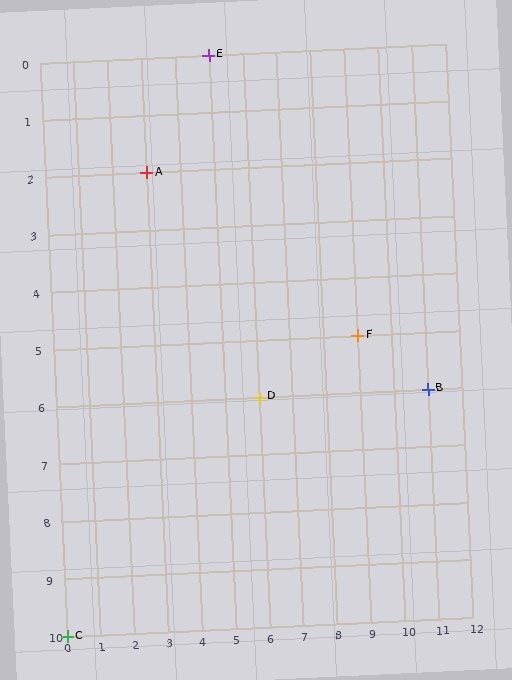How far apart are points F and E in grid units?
Points F and E are 4 columns and 5 rows apart (about 6.4 grid units diagonally).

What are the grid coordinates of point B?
Point B is at grid coordinates (11, 6).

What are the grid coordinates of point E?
Point E is at grid coordinates (5, 0).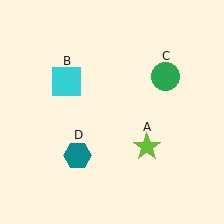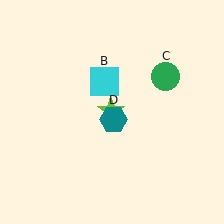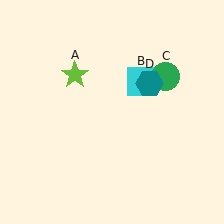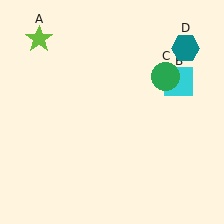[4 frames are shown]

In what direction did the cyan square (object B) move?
The cyan square (object B) moved right.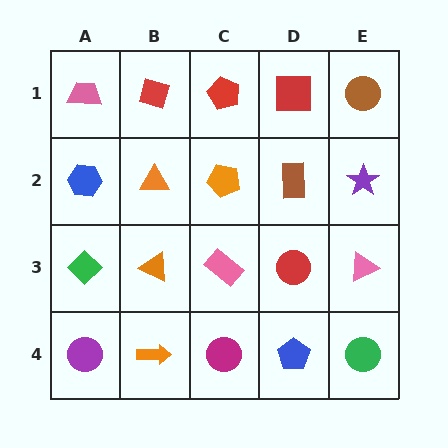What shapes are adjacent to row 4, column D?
A red circle (row 3, column D), a magenta circle (row 4, column C), a green circle (row 4, column E).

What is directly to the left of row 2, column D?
An orange pentagon.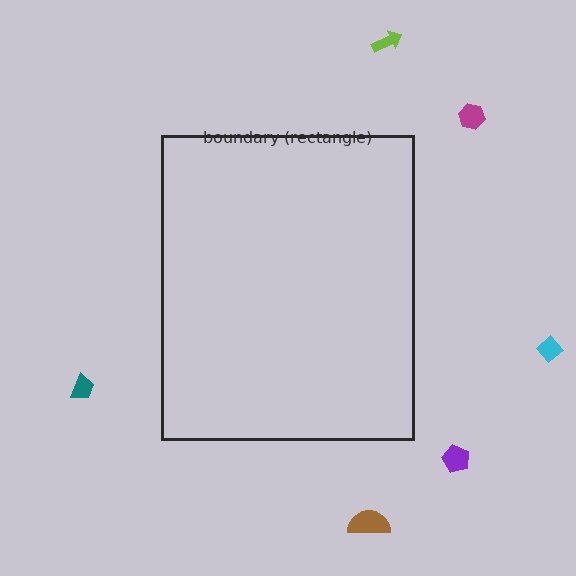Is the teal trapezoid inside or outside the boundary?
Outside.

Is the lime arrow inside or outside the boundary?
Outside.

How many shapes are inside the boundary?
0 inside, 6 outside.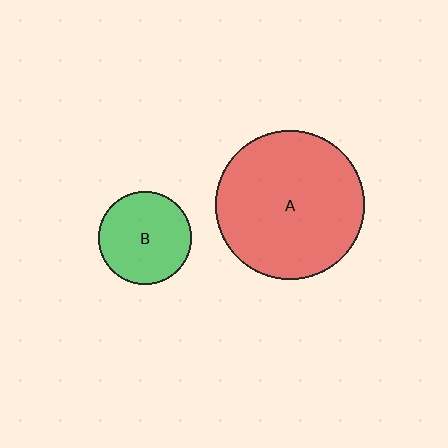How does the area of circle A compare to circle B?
Approximately 2.6 times.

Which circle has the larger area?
Circle A (red).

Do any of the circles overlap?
No, none of the circles overlap.